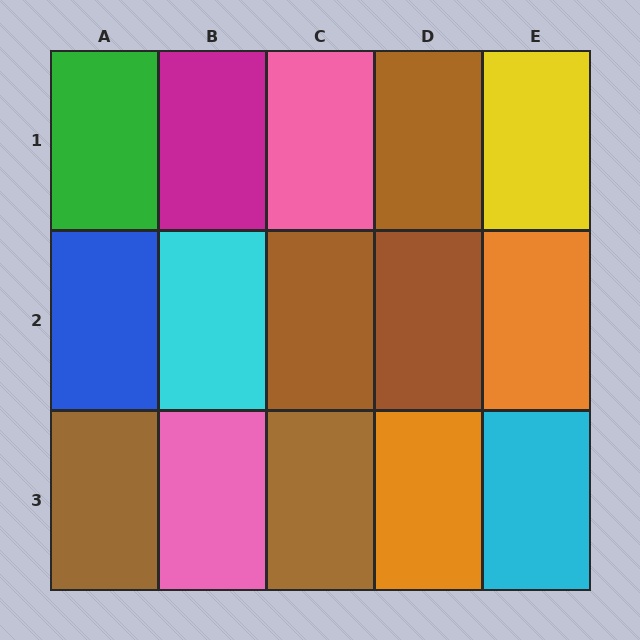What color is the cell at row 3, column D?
Orange.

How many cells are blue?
1 cell is blue.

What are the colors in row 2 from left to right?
Blue, cyan, brown, brown, orange.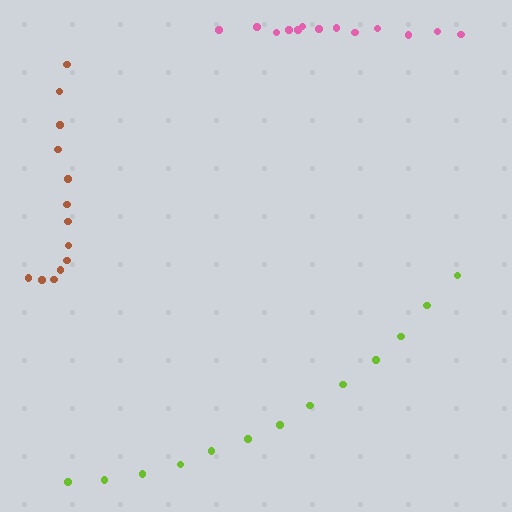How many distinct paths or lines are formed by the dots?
There are 3 distinct paths.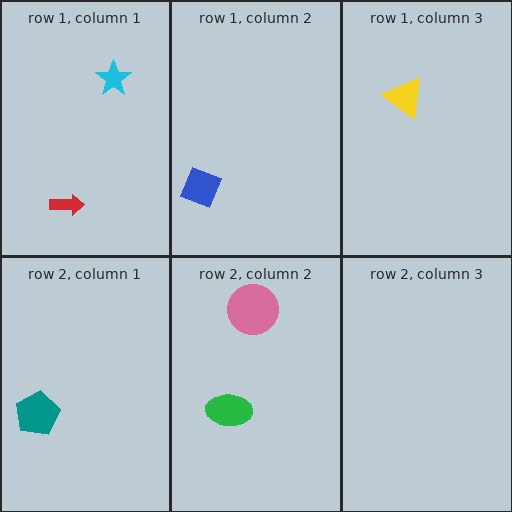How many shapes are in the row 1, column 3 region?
1.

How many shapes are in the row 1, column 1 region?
2.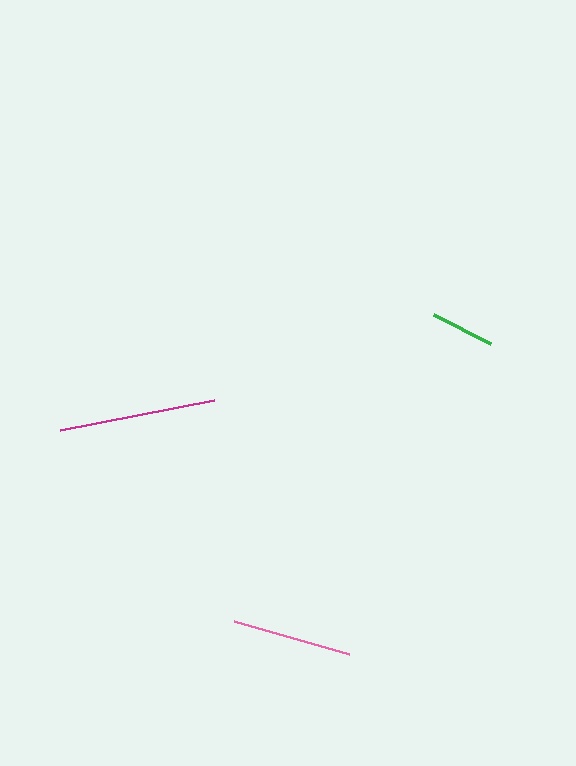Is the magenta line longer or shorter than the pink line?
The magenta line is longer than the pink line.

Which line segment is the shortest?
The green line is the shortest at approximately 64 pixels.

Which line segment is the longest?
The magenta line is the longest at approximately 156 pixels.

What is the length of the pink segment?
The pink segment is approximately 119 pixels long.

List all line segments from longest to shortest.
From longest to shortest: magenta, pink, green.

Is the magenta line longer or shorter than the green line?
The magenta line is longer than the green line.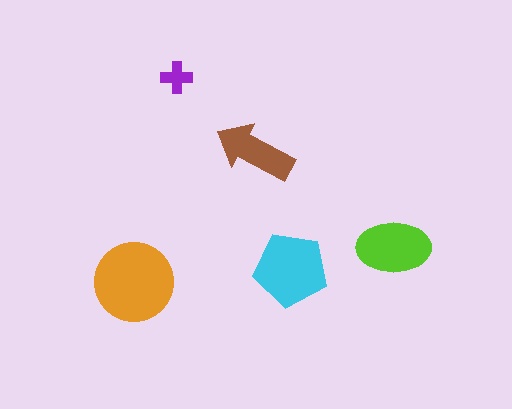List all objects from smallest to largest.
The purple cross, the brown arrow, the lime ellipse, the cyan pentagon, the orange circle.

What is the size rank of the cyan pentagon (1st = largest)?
2nd.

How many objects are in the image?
There are 5 objects in the image.